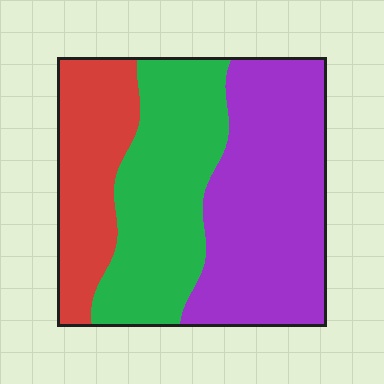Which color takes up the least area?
Red, at roughly 25%.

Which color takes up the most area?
Purple, at roughly 45%.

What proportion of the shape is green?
Green covers about 35% of the shape.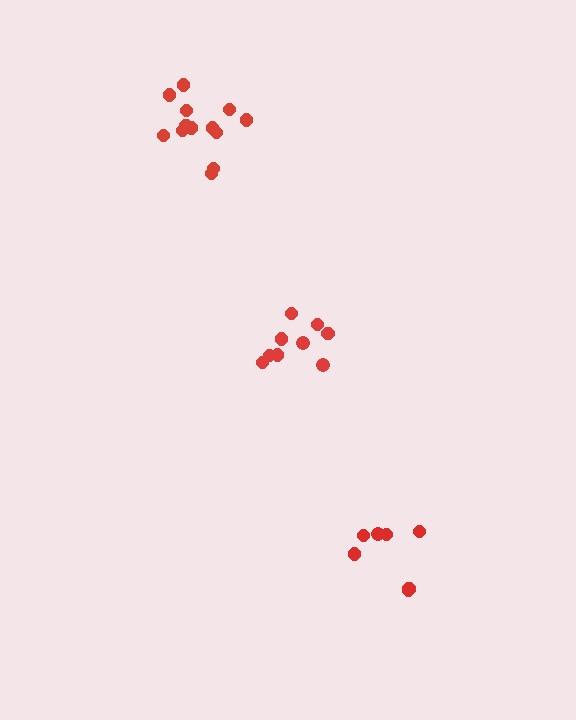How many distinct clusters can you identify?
There are 3 distinct clusters.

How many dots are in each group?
Group 1: 8 dots, Group 2: 9 dots, Group 3: 13 dots (30 total).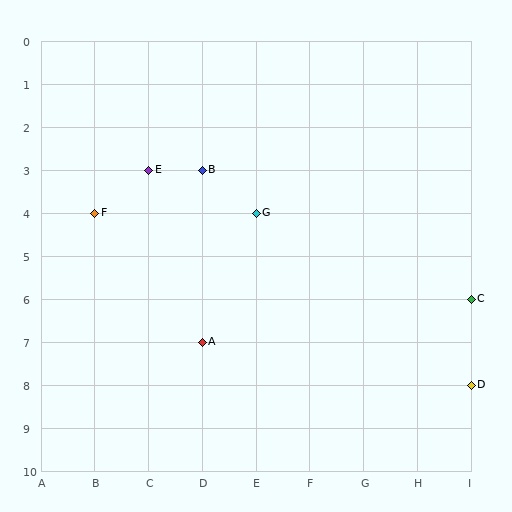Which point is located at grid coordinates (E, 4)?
Point G is at (E, 4).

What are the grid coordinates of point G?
Point G is at grid coordinates (E, 4).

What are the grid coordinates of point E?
Point E is at grid coordinates (C, 3).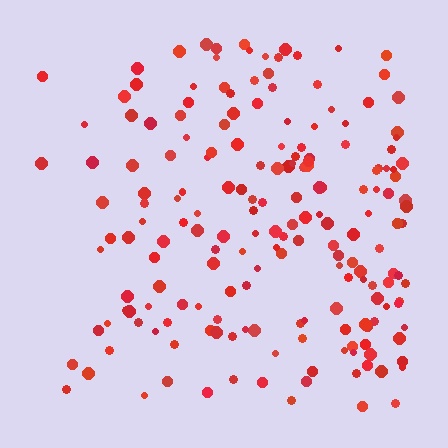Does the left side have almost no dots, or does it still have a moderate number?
Still a moderate number, just noticeably fewer than the right.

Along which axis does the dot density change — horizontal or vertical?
Horizontal.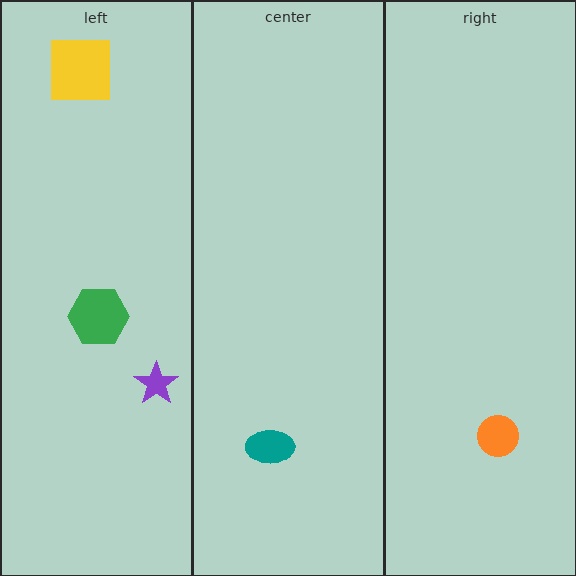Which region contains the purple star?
The left region.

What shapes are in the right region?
The orange circle.